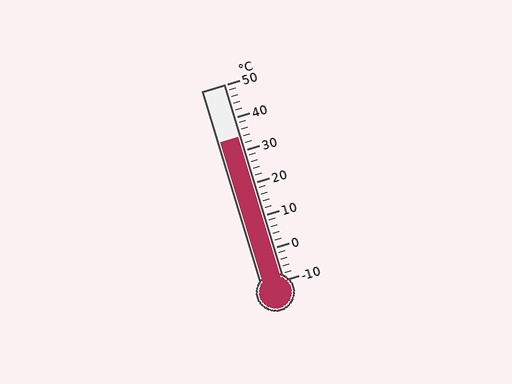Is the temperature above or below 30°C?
The temperature is above 30°C.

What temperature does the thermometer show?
The thermometer shows approximately 34°C.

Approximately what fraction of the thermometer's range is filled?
The thermometer is filled to approximately 75% of its range.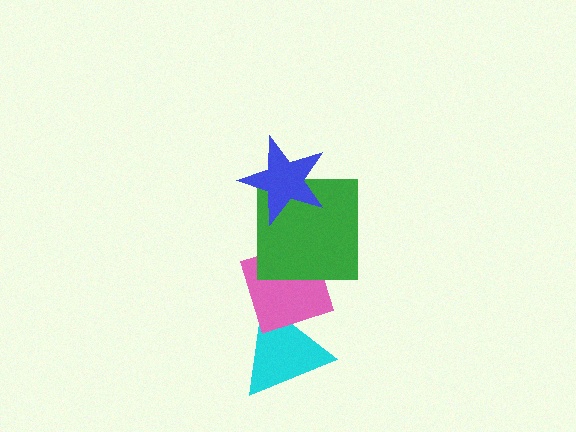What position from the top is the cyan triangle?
The cyan triangle is 4th from the top.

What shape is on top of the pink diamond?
The green square is on top of the pink diamond.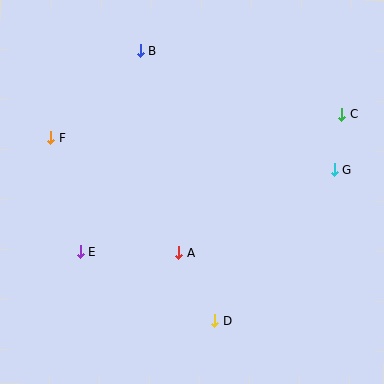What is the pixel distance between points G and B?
The distance between G and B is 228 pixels.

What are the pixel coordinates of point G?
Point G is at (334, 170).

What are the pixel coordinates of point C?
Point C is at (342, 115).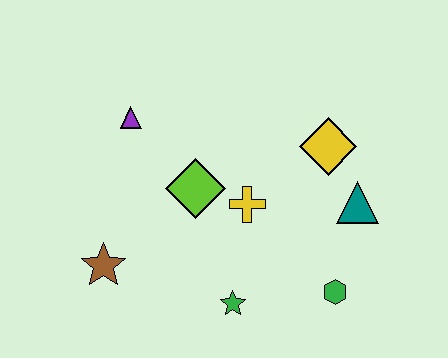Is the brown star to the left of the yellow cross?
Yes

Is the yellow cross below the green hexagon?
No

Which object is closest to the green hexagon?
The teal triangle is closest to the green hexagon.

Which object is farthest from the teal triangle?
The brown star is farthest from the teal triangle.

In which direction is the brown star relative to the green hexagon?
The brown star is to the left of the green hexagon.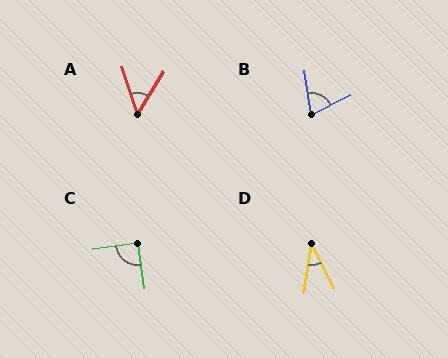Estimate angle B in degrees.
Approximately 72 degrees.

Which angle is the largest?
C, at approximately 91 degrees.